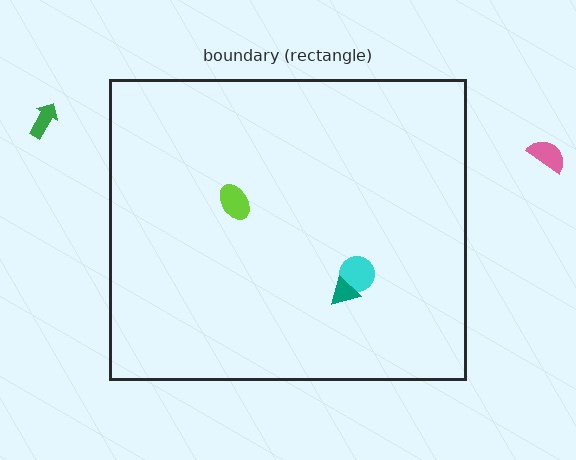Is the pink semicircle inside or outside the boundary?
Outside.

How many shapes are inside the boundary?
3 inside, 2 outside.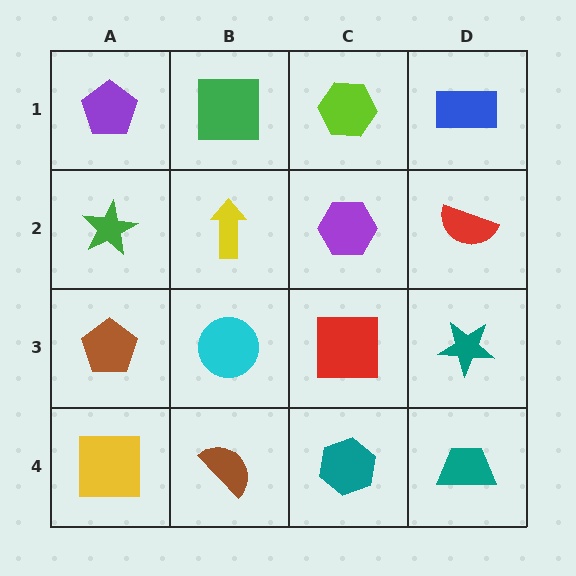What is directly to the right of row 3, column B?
A red square.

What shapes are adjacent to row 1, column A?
A green star (row 2, column A), a green square (row 1, column B).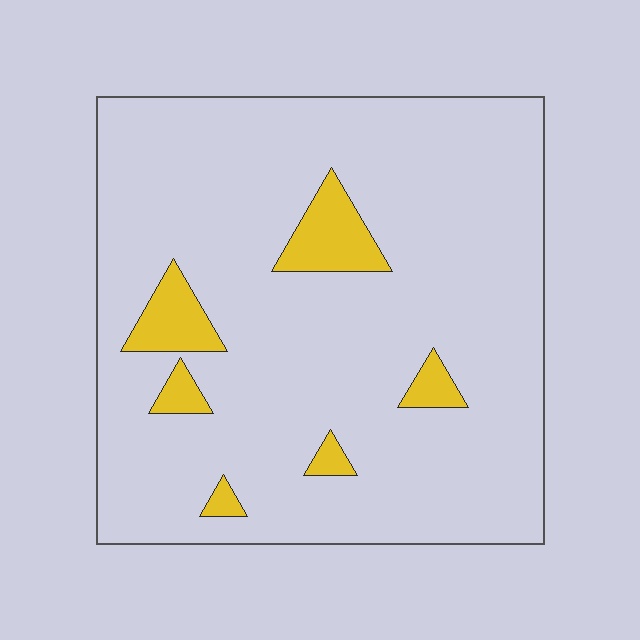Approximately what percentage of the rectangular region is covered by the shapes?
Approximately 10%.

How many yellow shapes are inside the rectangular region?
6.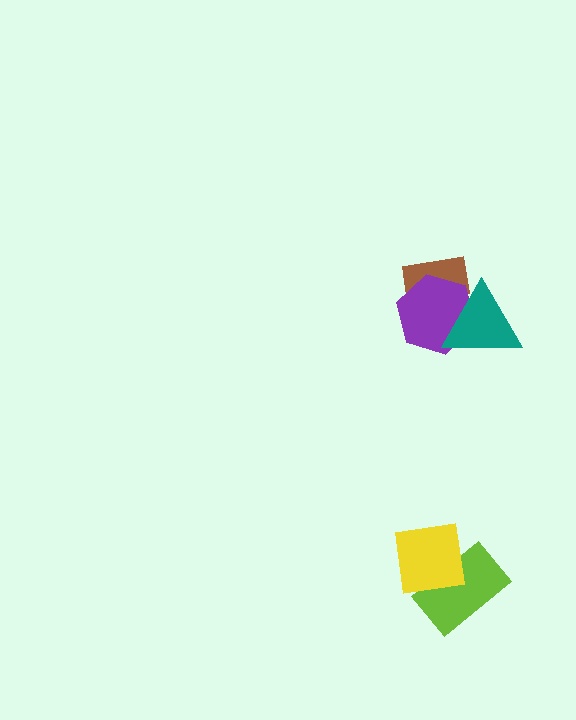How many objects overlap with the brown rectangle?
2 objects overlap with the brown rectangle.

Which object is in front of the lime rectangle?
The yellow square is in front of the lime rectangle.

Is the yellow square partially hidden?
No, no other shape covers it.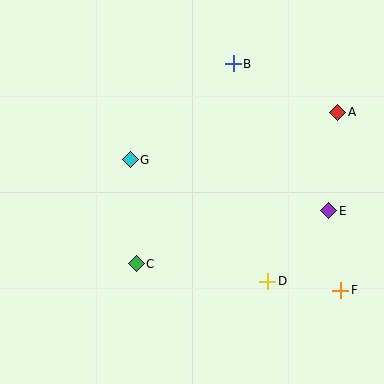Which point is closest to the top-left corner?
Point G is closest to the top-left corner.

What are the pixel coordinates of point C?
Point C is at (136, 264).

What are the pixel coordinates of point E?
Point E is at (329, 211).